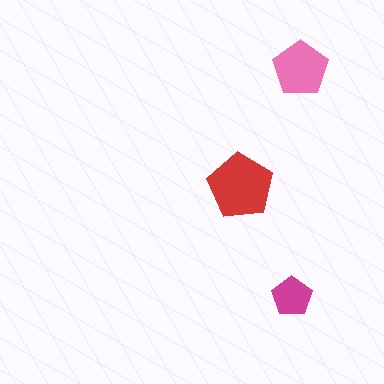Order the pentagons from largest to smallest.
the red one, the pink one, the magenta one.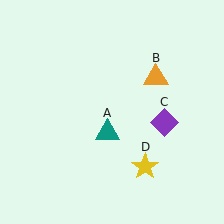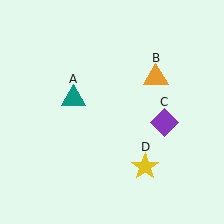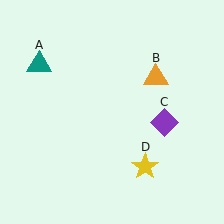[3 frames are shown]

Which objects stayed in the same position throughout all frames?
Orange triangle (object B) and purple diamond (object C) and yellow star (object D) remained stationary.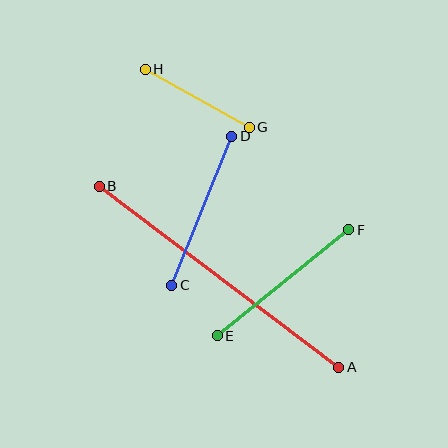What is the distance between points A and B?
The distance is approximately 300 pixels.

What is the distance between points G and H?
The distance is approximately 119 pixels.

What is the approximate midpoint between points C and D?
The midpoint is at approximately (202, 211) pixels.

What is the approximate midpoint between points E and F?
The midpoint is at approximately (283, 283) pixels.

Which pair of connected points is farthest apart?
Points A and B are farthest apart.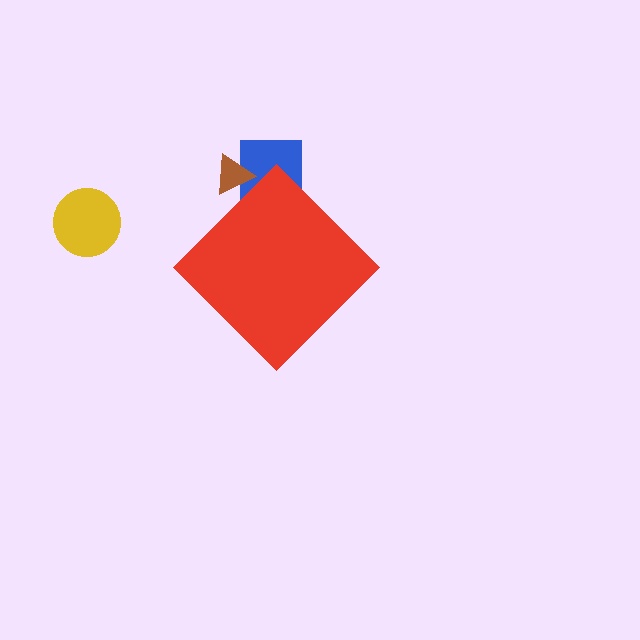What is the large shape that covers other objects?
A red diamond.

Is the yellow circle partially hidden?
No, the yellow circle is fully visible.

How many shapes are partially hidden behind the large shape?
2 shapes are partially hidden.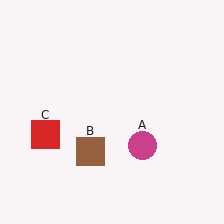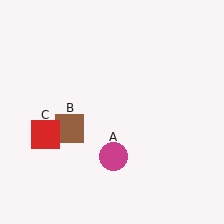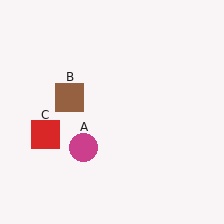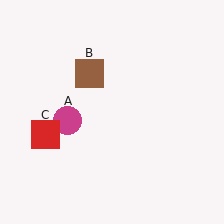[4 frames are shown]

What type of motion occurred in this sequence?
The magenta circle (object A), brown square (object B) rotated clockwise around the center of the scene.